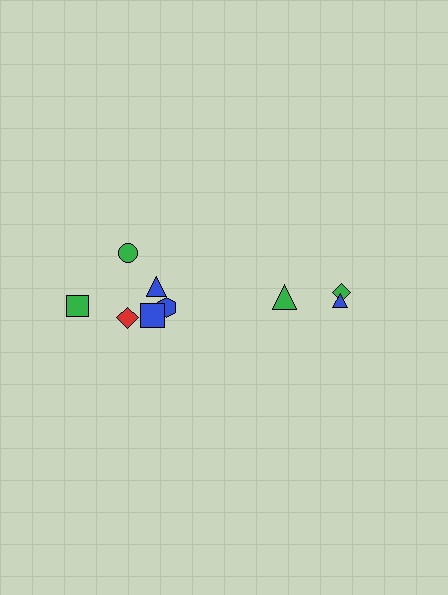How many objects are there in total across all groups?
There are 9 objects.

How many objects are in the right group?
There are 3 objects.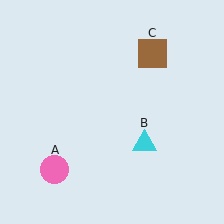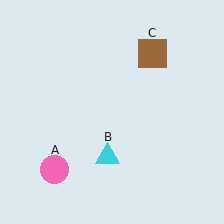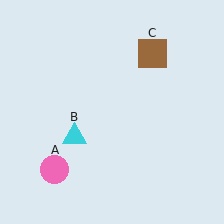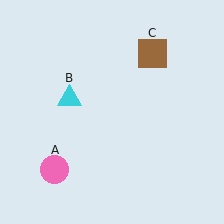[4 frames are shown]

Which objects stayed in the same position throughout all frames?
Pink circle (object A) and brown square (object C) remained stationary.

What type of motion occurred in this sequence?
The cyan triangle (object B) rotated clockwise around the center of the scene.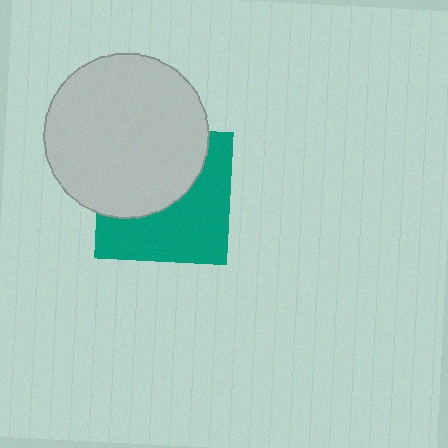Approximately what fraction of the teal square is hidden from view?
Roughly 48% of the teal square is hidden behind the light gray circle.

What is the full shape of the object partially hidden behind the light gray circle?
The partially hidden object is a teal square.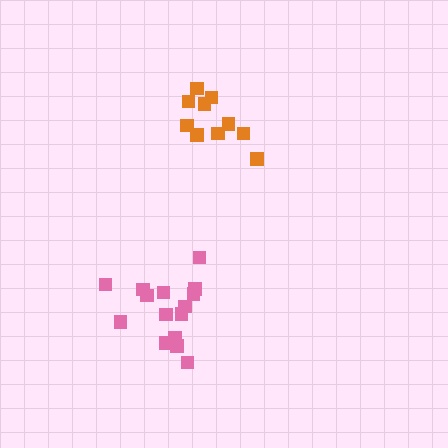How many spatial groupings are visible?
There are 2 spatial groupings.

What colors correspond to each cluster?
The clusters are colored: orange, pink.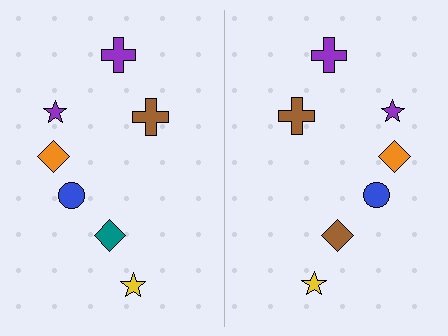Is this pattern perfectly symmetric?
No, the pattern is not perfectly symmetric. The brown diamond on the right side breaks the symmetry — its mirror counterpart is teal.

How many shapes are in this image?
There are 14 shapes in this image.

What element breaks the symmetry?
The brown diamond on the right side breaks the symmetry — its mirror counterpart is teal.